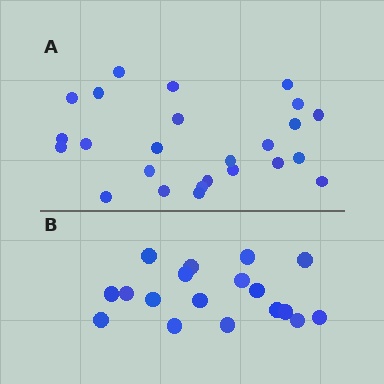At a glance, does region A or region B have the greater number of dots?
Region A (the top region) has more dots.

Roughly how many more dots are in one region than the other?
Region A has roughly 8 or so more dots than region B.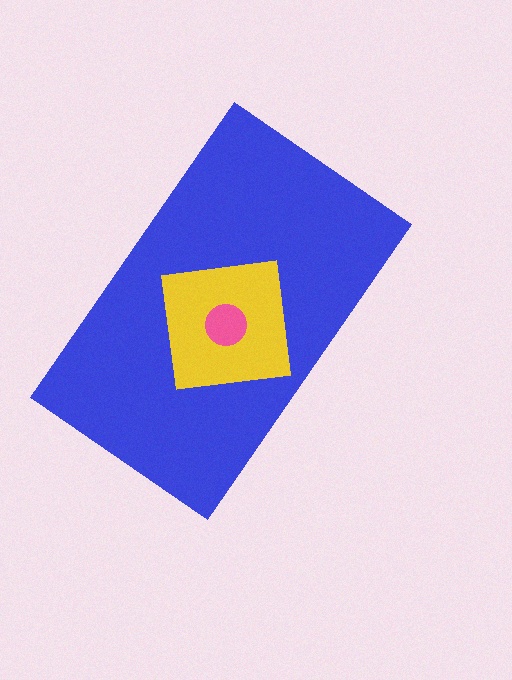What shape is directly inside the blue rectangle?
The yellow square.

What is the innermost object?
The pink circle.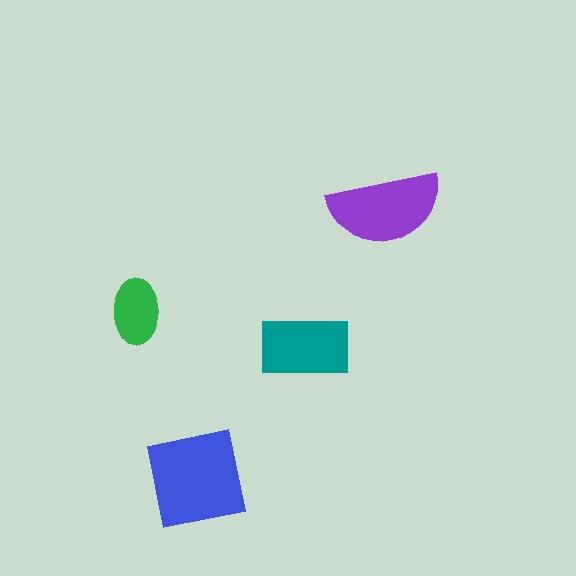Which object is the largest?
The blue square.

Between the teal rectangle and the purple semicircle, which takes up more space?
The purple semicircle.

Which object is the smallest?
The green ellipse.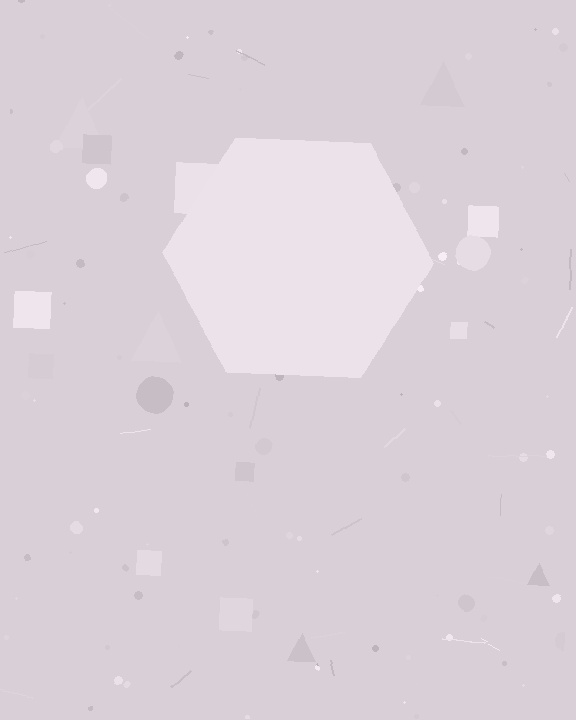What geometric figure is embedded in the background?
A hexagon is embedded in the background.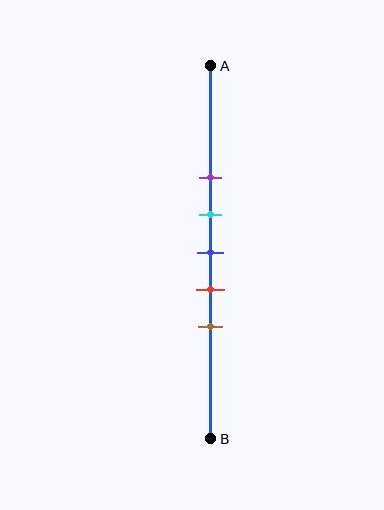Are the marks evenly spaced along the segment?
Yes, the marks are approximately evenly spaced.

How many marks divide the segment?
There are 5 marks dividing the segment.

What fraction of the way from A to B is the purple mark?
The purple mark is approximately 30% (0.3) of the way from A to B.